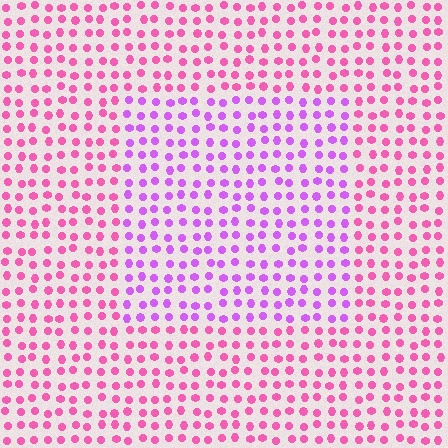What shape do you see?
I see a rectangle.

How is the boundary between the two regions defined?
The boundary is defined purely by a slight shift in hue (about 39 degrees). Spacing, size, and orientation are identical on both sides.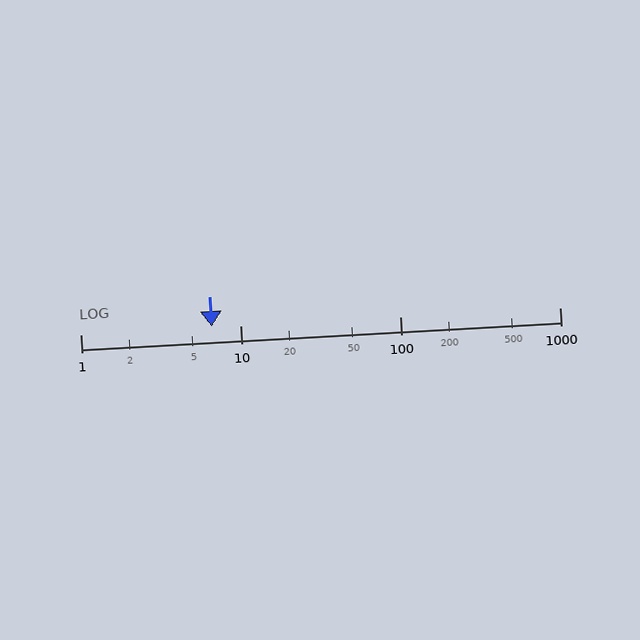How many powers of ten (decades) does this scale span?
The scale spans 3 decades, from 1 to 1000.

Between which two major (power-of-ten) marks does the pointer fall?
The pointer is between 1 and 10.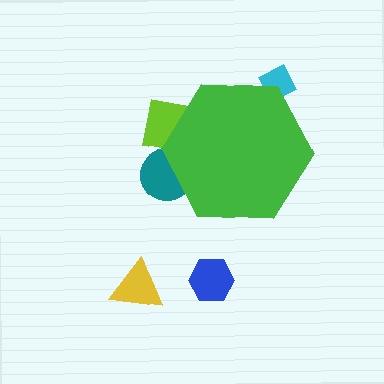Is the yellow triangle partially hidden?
No, the yellow triangle is fully visible.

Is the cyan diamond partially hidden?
Yes, the cyan diamond is partially hidden behind the green hexagon.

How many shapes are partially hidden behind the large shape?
3 shapes are partially hidden.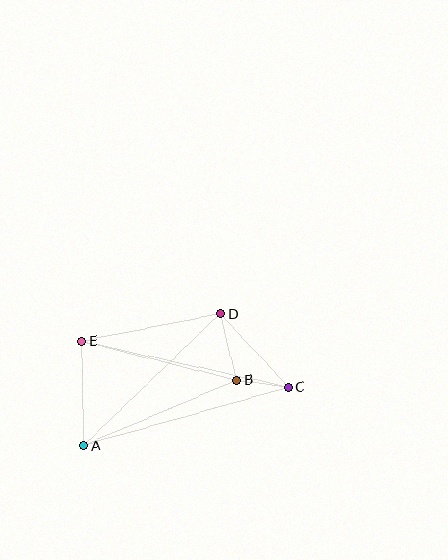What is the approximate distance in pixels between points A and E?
The distance between A and E is approximately 104 pixels.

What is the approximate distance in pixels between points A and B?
The distance between A and B is approximately 166 pixels.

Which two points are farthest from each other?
Points A and C are farthest from each other.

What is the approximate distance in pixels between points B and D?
The distance between B and D is approximately 68 pixels.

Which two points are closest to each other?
Points B and C are closest to each other.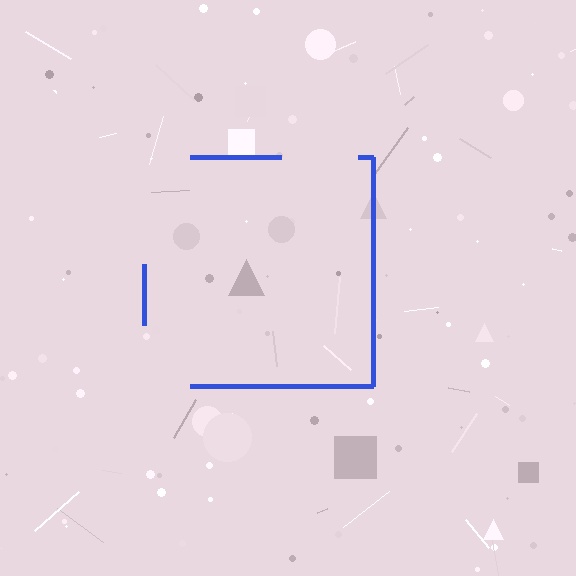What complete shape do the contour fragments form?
The contour fragments form a square.